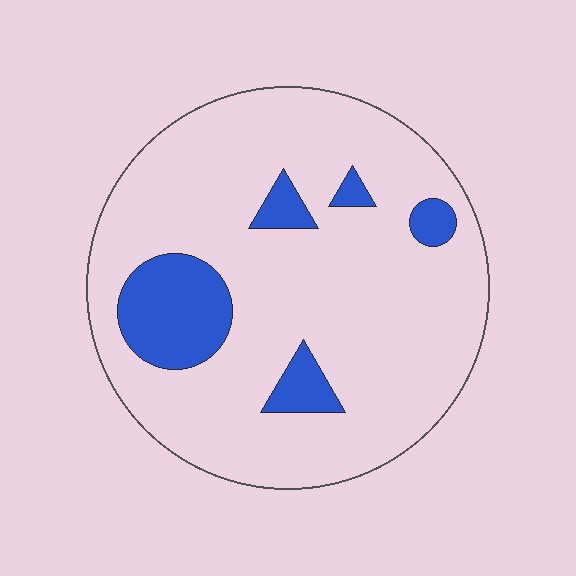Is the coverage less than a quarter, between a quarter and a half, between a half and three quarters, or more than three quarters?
Less than a quarter.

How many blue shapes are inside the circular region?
5.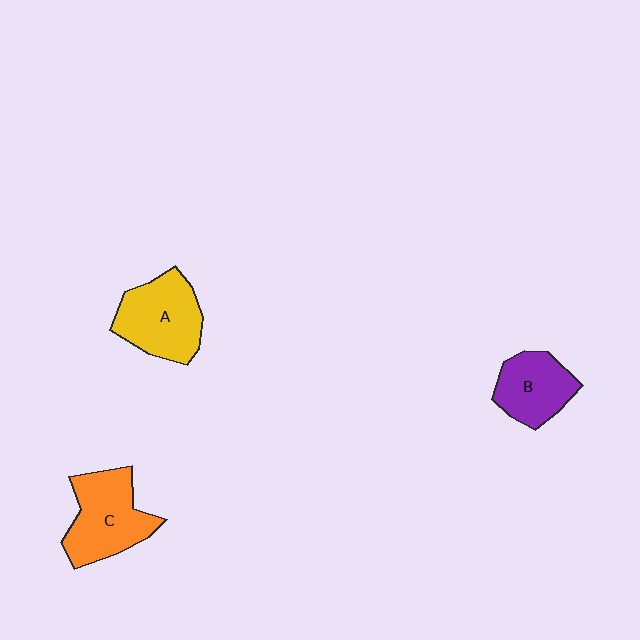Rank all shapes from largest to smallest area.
From largest to smallest: C (orange), A (yellow), B (purple).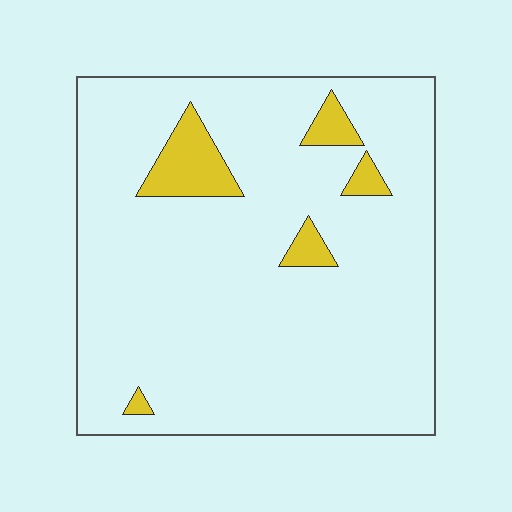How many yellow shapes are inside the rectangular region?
5.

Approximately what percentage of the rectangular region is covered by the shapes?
Approximately 10%.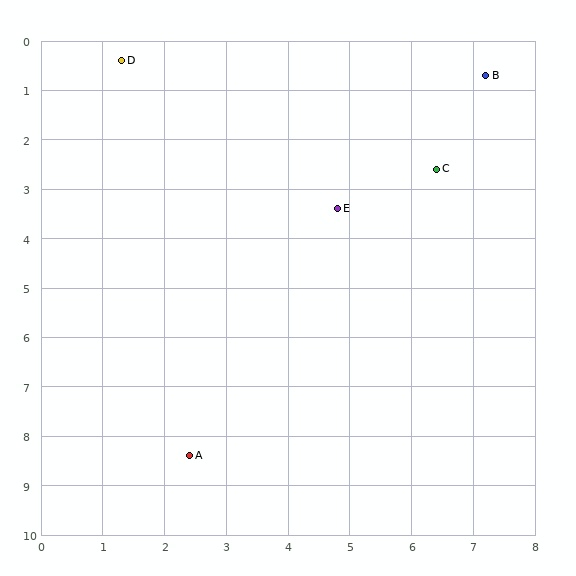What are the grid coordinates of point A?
Point A is at approximately (2.4, 8.4).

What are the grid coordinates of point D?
Point D is at approximately (1.3, 0.4).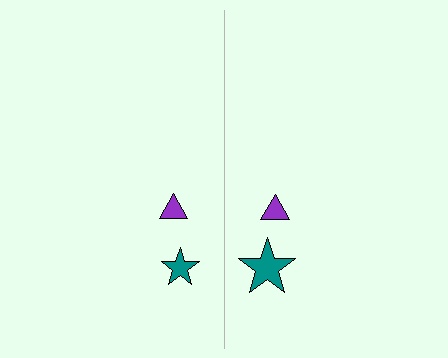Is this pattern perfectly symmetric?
No, the pattern is not perfectly symmetric. The teal star on the right side has a different size than its mirror counterpart.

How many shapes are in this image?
There are 4 shapes in this image.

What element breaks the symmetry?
The teal star on the right side has a different size than its mirror counterpart.